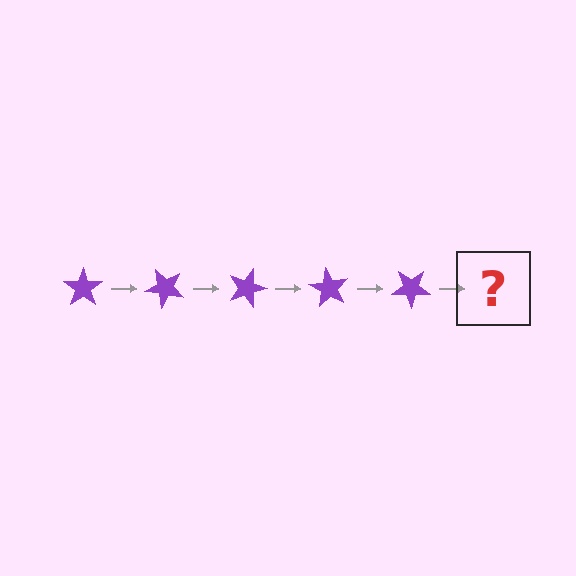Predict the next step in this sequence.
The next step is a purple star rotated 225 degrees.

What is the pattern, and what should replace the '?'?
The pattern is that the star rotates 45 degrees each step. The '?' should be a purple star rotated 225 degrees.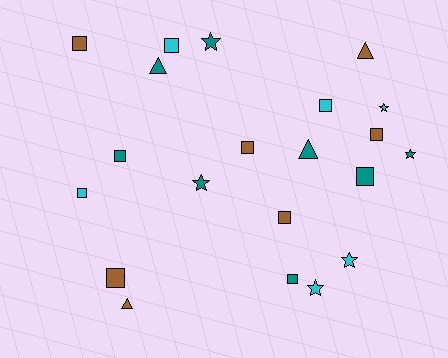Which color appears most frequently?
Teal, with 8 objects.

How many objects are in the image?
There are 21 objects.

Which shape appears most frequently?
Square, with 11 objects.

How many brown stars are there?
There are no brown stars.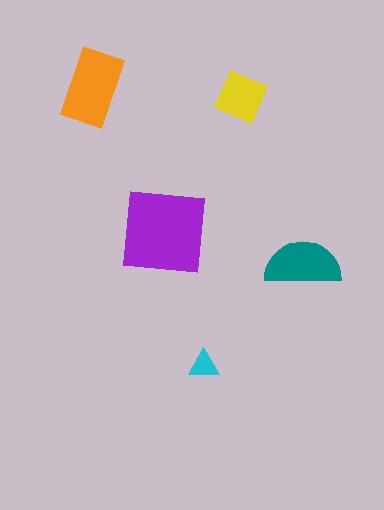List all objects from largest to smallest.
The purple square, the orange rectangle, the teal semicircle, the yellow diamond, the cyan triangle.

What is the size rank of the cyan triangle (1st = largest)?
5th.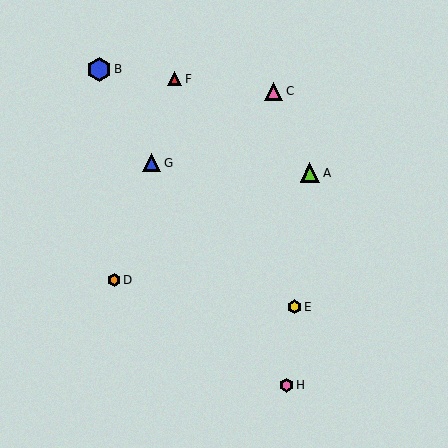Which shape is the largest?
The blue hexagon (labeled B) is the largest.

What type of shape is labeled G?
Shape G is a blue triangle.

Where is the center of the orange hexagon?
The center of the orange hexagon is at (114, 280).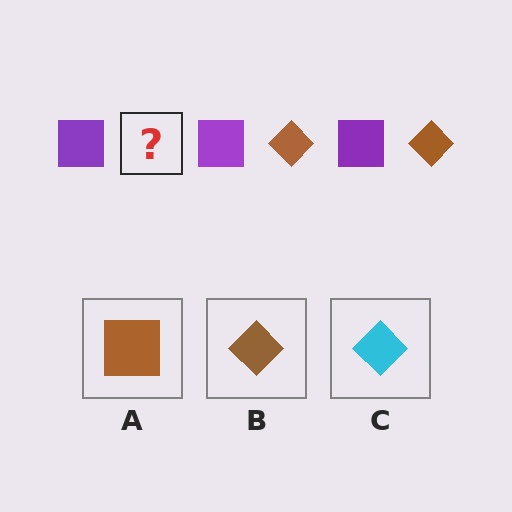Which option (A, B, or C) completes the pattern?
B.